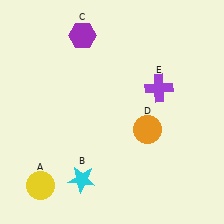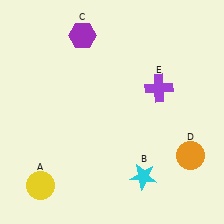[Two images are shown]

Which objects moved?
The objects that moved are: the cyan star (B), the orange circle (D).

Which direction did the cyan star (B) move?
The cyan star (B) moved right.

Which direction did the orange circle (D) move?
The orange circle (D) moved right.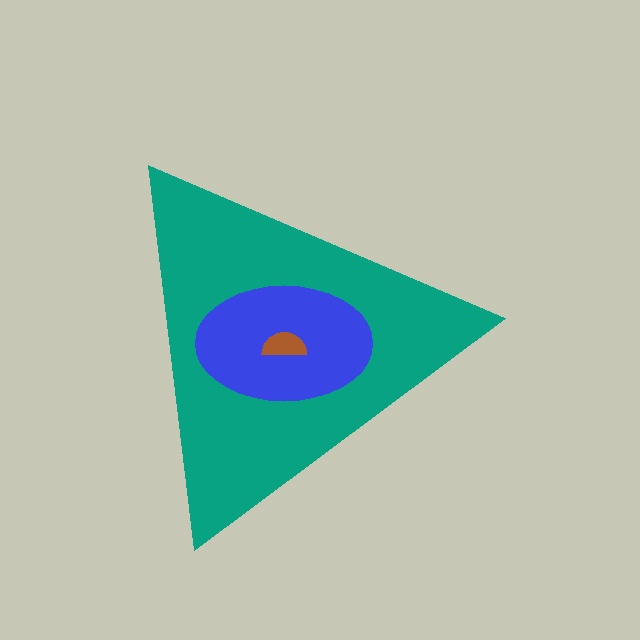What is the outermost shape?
The teal triangle.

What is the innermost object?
The brown semicircle.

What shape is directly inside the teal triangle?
The blue ellipse.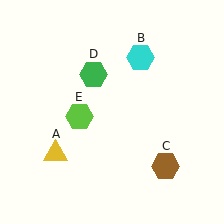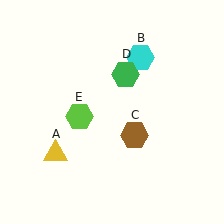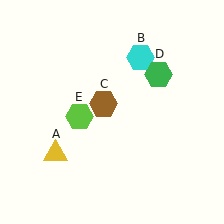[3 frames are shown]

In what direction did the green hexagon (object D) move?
The green hexagon (object D) moved right.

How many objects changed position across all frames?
2 objects changed position: brown hexagon (object C), green hexagon (object D).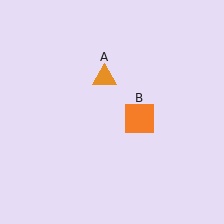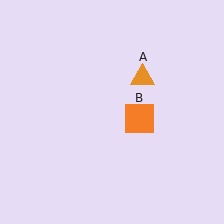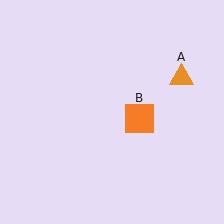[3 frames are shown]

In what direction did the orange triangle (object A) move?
The orange triangle (object A) moved right.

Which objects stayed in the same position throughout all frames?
Orange square (object B) remained stationary.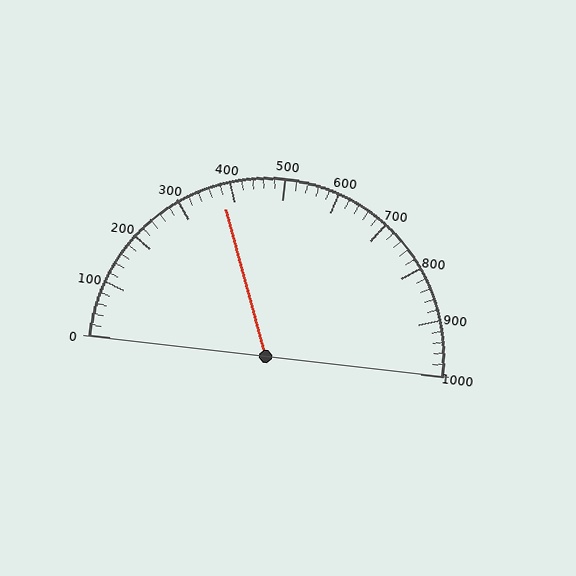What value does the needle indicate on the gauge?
The needle indicates approximately 380.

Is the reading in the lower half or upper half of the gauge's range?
The reading is in the lower half of the range (0 to 1000).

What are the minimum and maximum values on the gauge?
The gauge ranges from 0 to 1000.